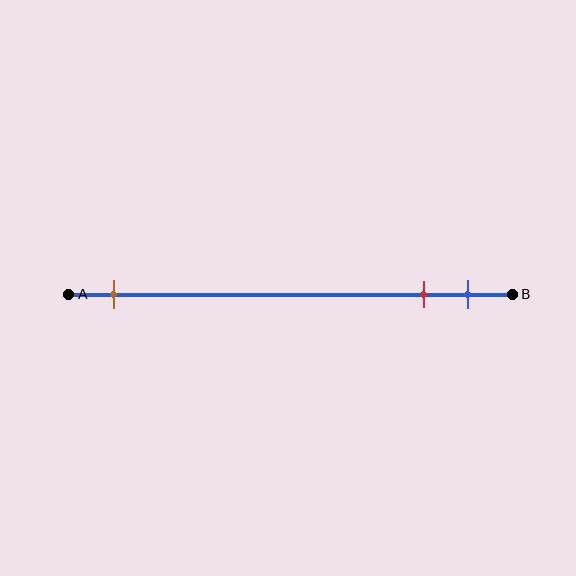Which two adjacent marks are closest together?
The red and blue marks are the closest adjacent pair.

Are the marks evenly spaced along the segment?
No, the marks are not evenly spaced.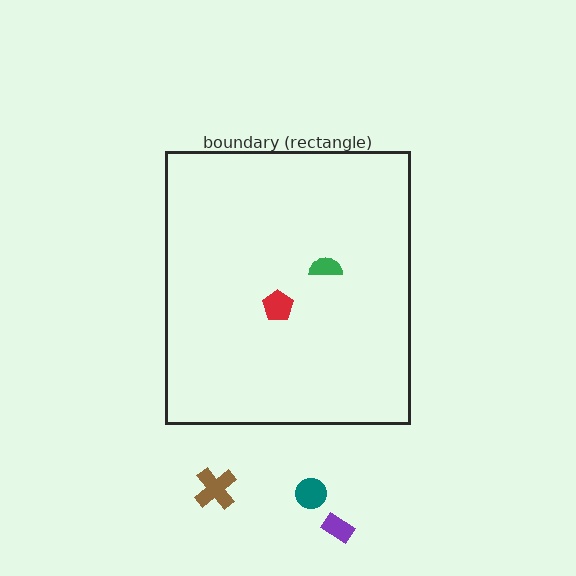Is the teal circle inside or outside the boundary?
Outside.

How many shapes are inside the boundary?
2 inside, 3 outside.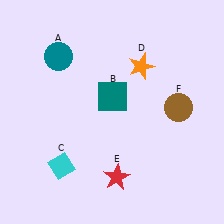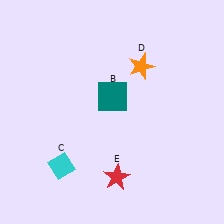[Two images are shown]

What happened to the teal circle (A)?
The teal circle (A) was removed in Image 2. It was in the top-left area of Image 1.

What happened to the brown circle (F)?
The brown circle (F) was removed in Image 2. It was in the top-right area of Image 1.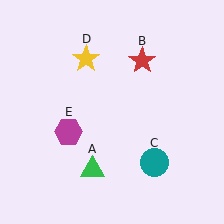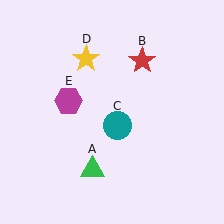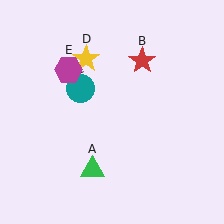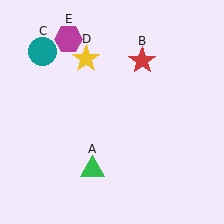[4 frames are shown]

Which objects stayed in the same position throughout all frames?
Green triangle (object A) and red star (object B) and yellow star (object D) remained stationary.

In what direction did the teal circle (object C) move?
The teal circle (object C) moved up and to the left.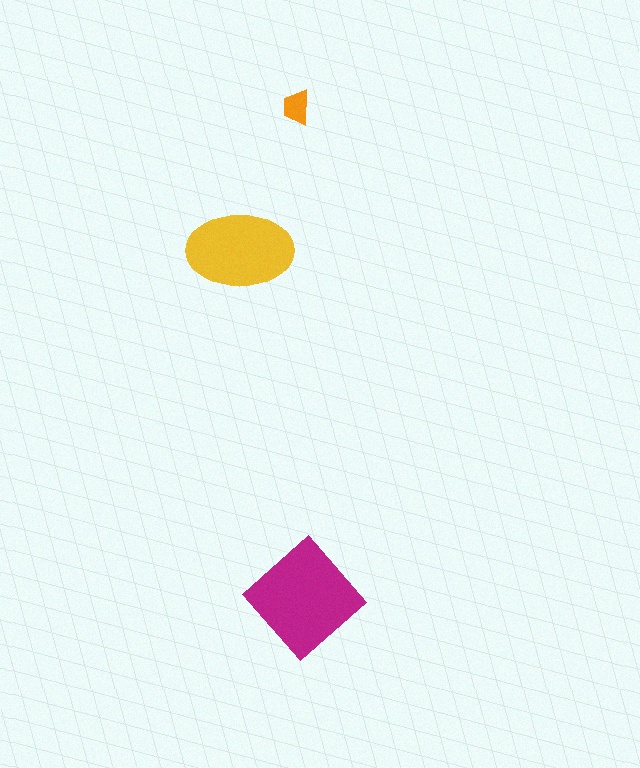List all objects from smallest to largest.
The orange trapezoid, the yellow ellipse, the magenta diamond.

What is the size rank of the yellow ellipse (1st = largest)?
2nd.